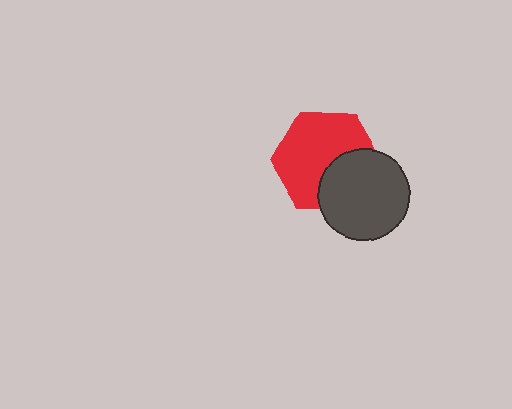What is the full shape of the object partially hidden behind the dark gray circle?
The partially hidden object is a red hexagon.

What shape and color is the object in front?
The object in front is a dark gray circle.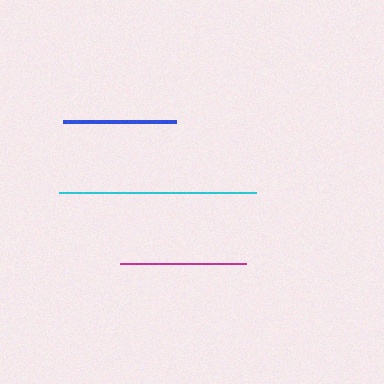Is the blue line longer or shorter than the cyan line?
The cyan line is longer than the blue line.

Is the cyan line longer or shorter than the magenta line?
The cyan line is longer than the magenta line.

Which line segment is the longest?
The cyan line is the longest at approximately 198 pixels.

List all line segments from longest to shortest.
From longest to shortest: cyan, magenta, blue.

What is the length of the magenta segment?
The magenta segment is approximately 125 pixels long.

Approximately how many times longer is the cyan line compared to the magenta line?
The cyan line is approximately 1.6 times the length of the magenta line.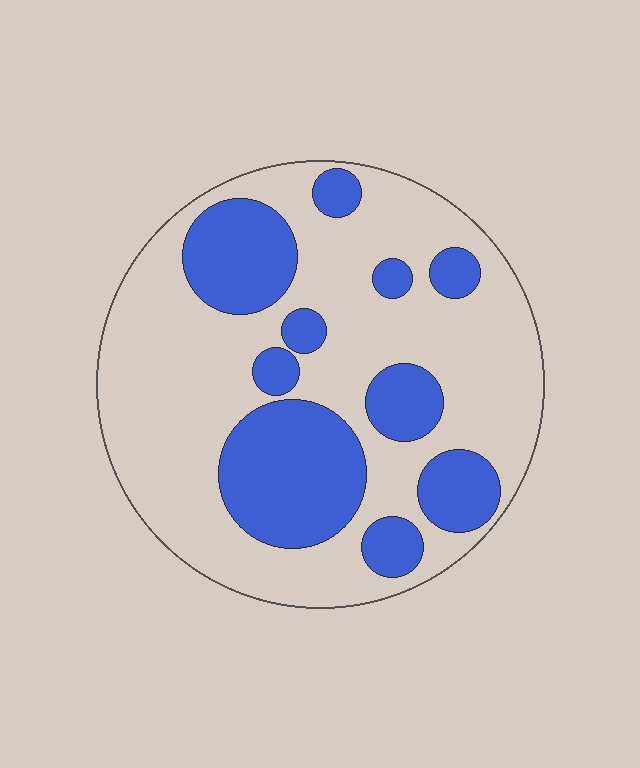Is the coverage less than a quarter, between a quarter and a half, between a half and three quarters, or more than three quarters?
Between a quarter and a half.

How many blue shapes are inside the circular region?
10.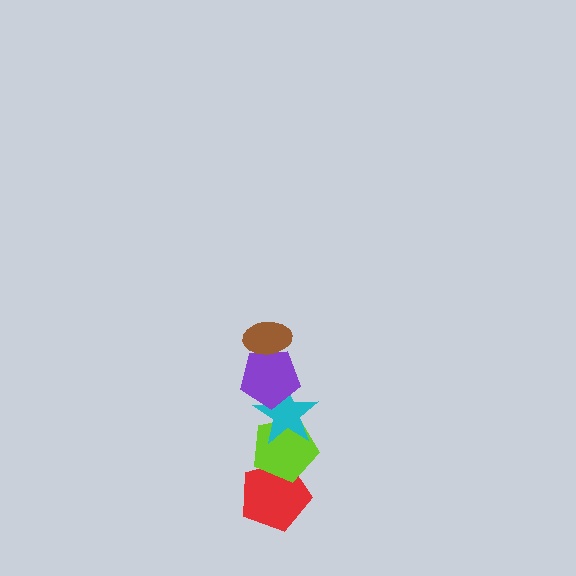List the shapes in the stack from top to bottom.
From top to bottom: the brown ellipse, the purple pentagon, the cyan star, the lime pentagon, the red pentagon.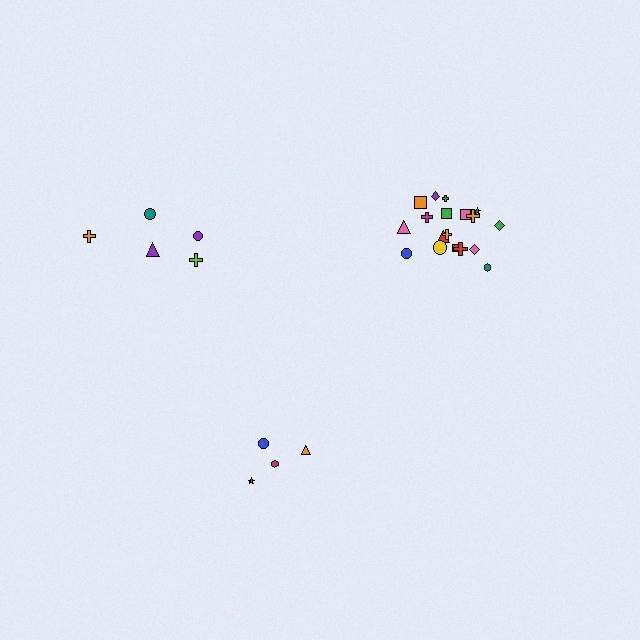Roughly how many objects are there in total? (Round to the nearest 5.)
Roughly 25 objects in total.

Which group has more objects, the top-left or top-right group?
The top-right group.